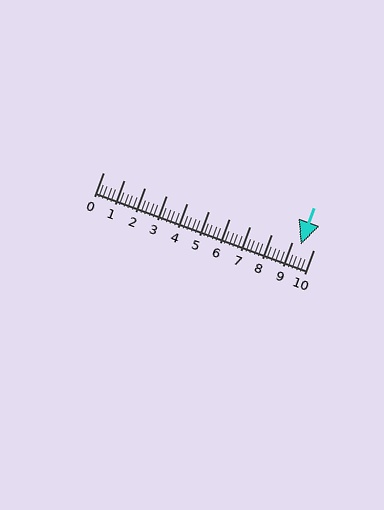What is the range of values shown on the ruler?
The ruler shows values from 0 to 10.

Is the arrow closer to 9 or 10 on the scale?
The arrow is closer to 9.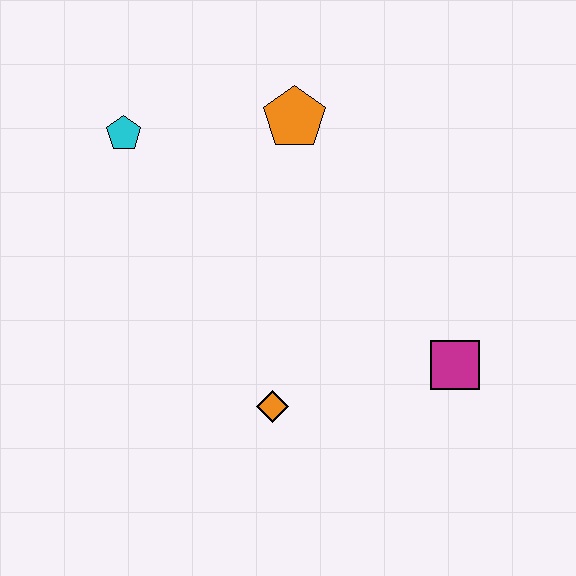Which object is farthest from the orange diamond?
The cyan pentagon is farthest from the orange diamond.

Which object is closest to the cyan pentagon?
The orange pentagon is closest to the cyan pentagon.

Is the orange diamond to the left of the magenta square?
Yes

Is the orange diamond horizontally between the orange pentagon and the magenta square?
No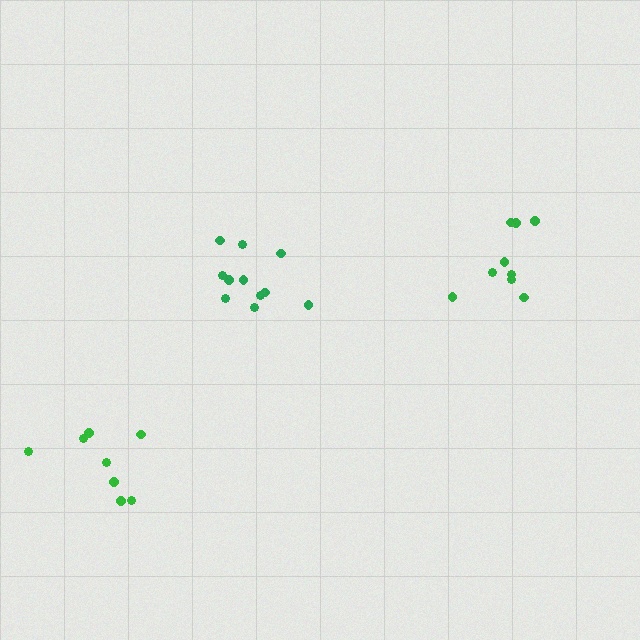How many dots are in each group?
Group 1: 8 dots, Group 2: 11 dots, Group 3: 9 dots (28 total).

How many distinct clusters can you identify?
There are 3 distinct clusters.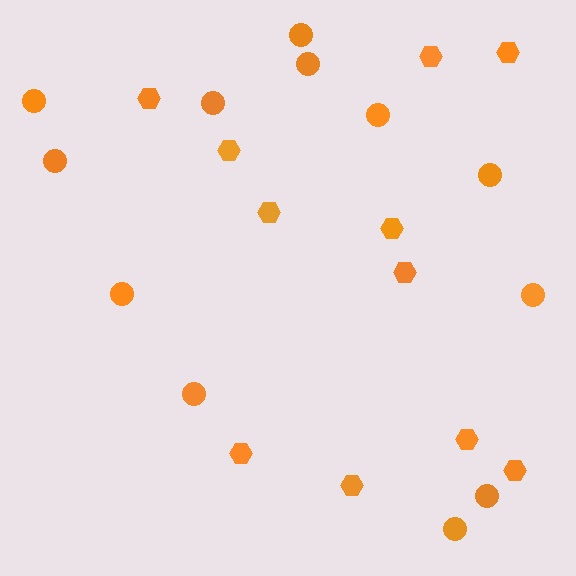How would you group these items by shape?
There are 2 groups: one group of circles (12) and one group of hexagons (11).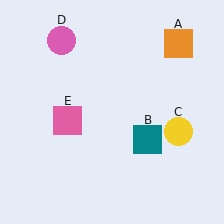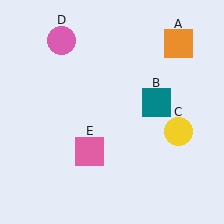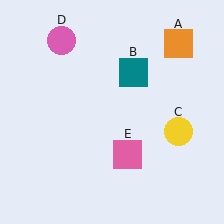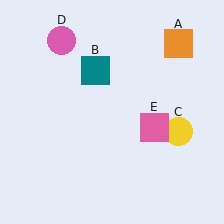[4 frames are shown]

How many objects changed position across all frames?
2 objects changed position: teal square (object B), pink square (object E).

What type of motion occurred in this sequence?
The teal square (object B), pink square (object E) rotated counterclockwise around the center of the scene.